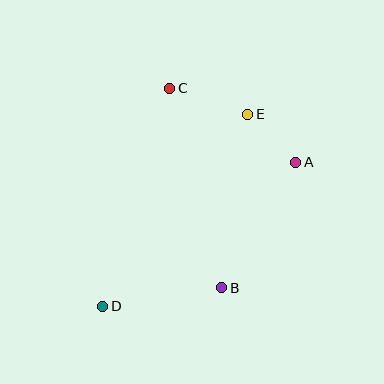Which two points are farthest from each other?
Points A and D are farthest from each other.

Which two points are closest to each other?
Points A and E are closest to each other.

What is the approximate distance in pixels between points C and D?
The distance between C and D is approximately 228 pixels.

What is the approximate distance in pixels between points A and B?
The distance between A and B is approximately 146 pixels.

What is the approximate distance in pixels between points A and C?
The distance between A and C is approximately 146 pixels.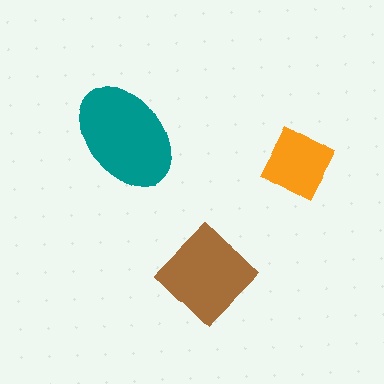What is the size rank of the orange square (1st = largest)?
3rd.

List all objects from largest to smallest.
The teal ellipse, the brown diamond, the orange square.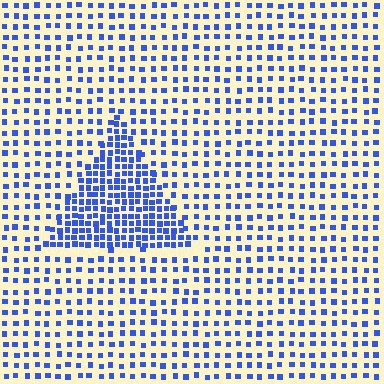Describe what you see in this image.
The image contains small blue elements arranged at two different densities. A triangle-shaped region is visible where the elements are more densely packed than the surrounding area.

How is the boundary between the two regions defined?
The boundary is defined by a change in element density (approximately 2.2x ratio). All elements are the same color, size, and shape.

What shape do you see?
I see a triangle.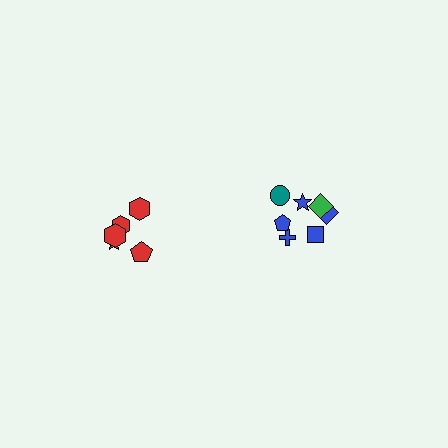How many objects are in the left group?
There are 5 objects.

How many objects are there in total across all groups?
There are 12 objects.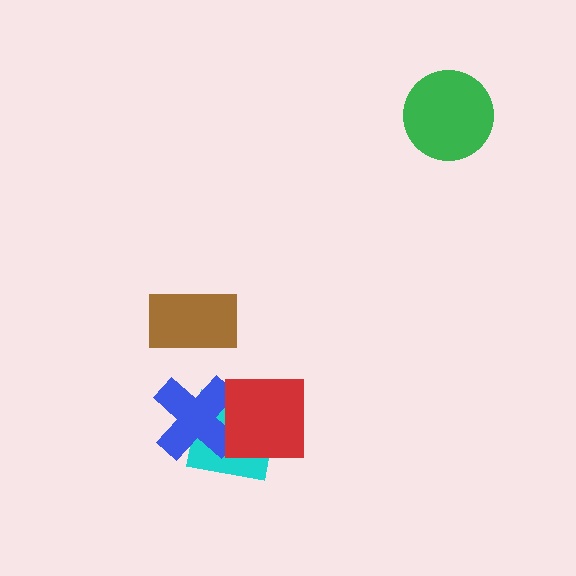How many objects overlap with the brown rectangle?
0 objects overlap with the brown rectangle.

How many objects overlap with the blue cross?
2 objects overlap with the blue cross.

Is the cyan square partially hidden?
Yes, it is partially covered by another shape.